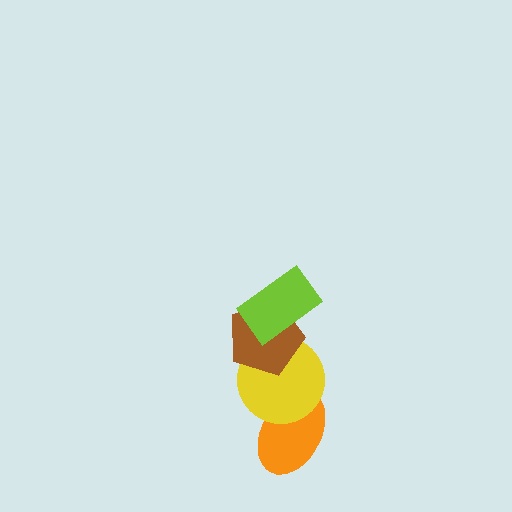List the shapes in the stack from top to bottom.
From top to bottom: the lime rectangle, the brown pentagon, the yellow circle, the orange ellipse.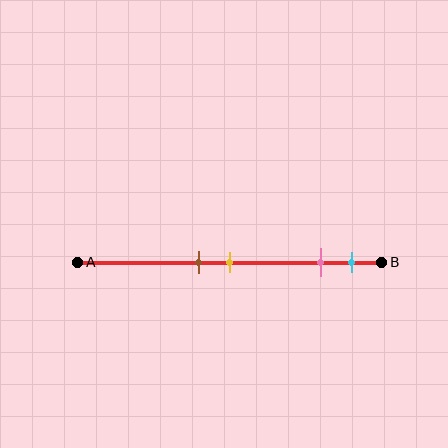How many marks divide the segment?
There are 4 marks dividing the segment.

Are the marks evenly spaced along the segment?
No, the marks are not evenly spaced.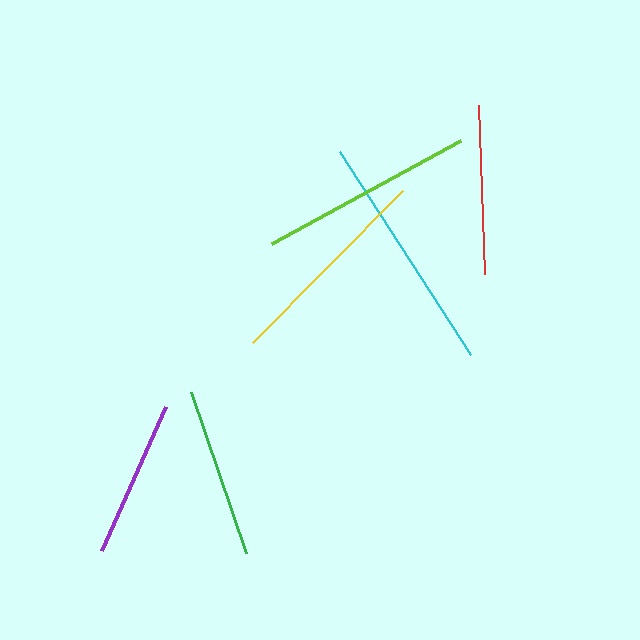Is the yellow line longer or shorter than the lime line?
The lime line is longer than the yellow line.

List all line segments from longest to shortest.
From longest to shortest: cyan, lime, yellow, green, red, purple.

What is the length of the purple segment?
The purple segment is approximately 158 pixels long.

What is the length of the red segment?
The red segment is approximately 169 pixels long.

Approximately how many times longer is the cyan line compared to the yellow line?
The cyan line is approximately 1.1 times the length of the yellow line.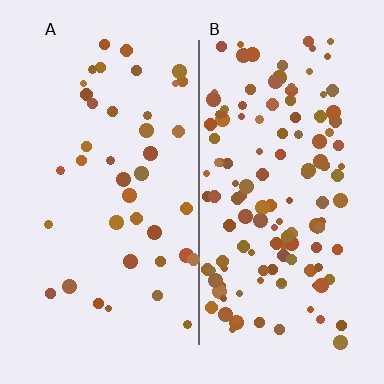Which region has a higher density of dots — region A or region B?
B (the right).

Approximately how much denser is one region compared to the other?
Approximately 3.4× — region B over region A.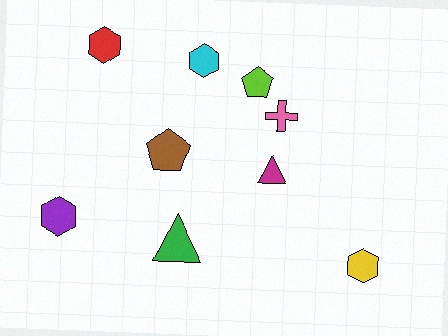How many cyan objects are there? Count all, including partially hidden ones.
There is 1 cyan object.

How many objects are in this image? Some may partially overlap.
There are 9 objects.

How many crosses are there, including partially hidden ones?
There is 1 cross.